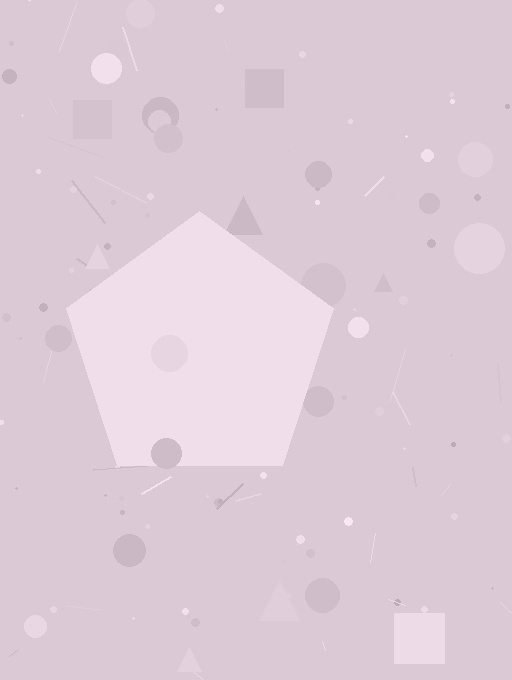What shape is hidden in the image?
A pentagon is hidden in the image.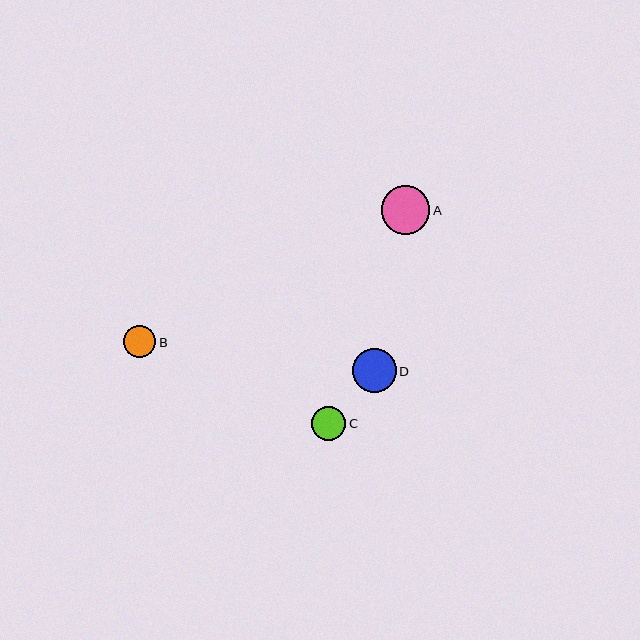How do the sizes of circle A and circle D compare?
Circle A and circle D are approximately the same size.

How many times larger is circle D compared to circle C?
Circle D is approximately 1.3 times the size of circle C.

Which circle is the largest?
Circle A is the largest with a size of approximately 48 pixels.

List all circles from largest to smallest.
From largest to smallest: A, D, C, B.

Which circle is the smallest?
Circle B is the smallest with a size of approximately 33 pixels.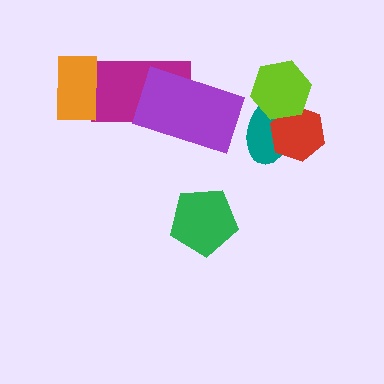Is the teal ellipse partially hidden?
Yes, it is partially covered by another shape.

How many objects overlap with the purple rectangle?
1 object overlaps with the purple rectangle.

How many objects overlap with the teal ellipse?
2 objects overlap with the teal ellipse.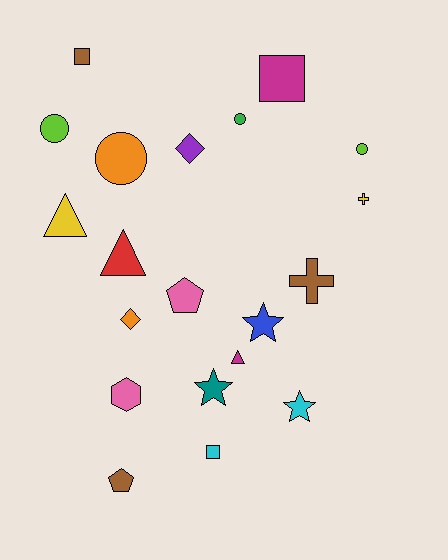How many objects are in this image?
There are 20 objects.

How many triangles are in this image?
There are 3 triangles.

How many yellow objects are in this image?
There are 2 yellow objects.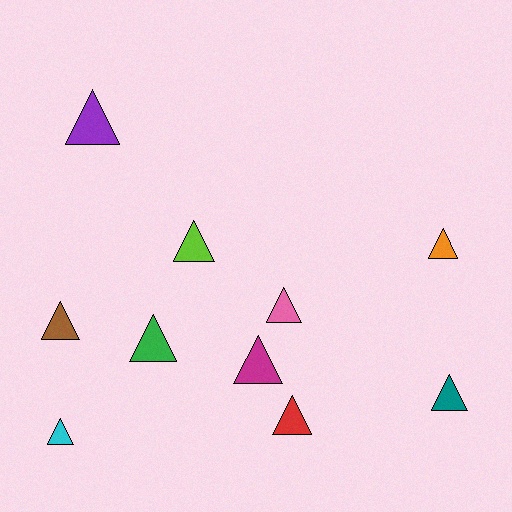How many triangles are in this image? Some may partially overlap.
There are 10 triangles.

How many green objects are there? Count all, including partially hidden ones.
There is 1 green object.